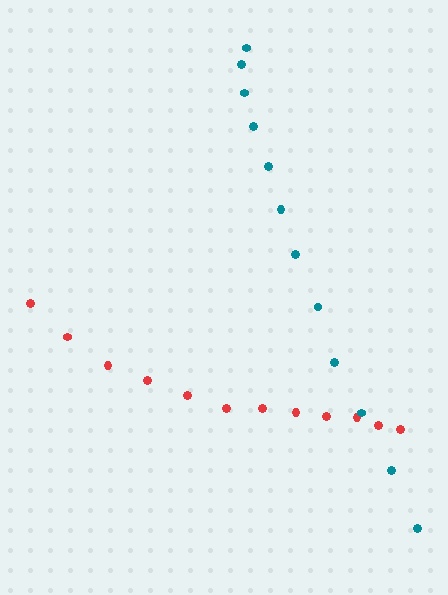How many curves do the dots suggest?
There are 2 distinct paths.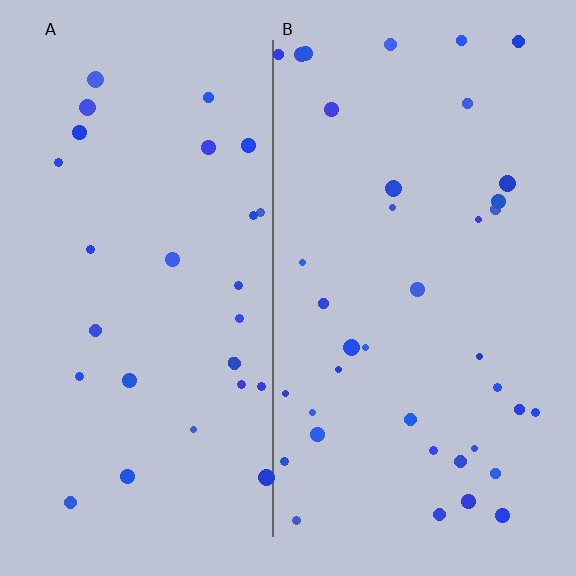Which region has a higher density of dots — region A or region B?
B (the right).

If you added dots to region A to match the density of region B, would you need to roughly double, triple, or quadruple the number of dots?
Approximately double.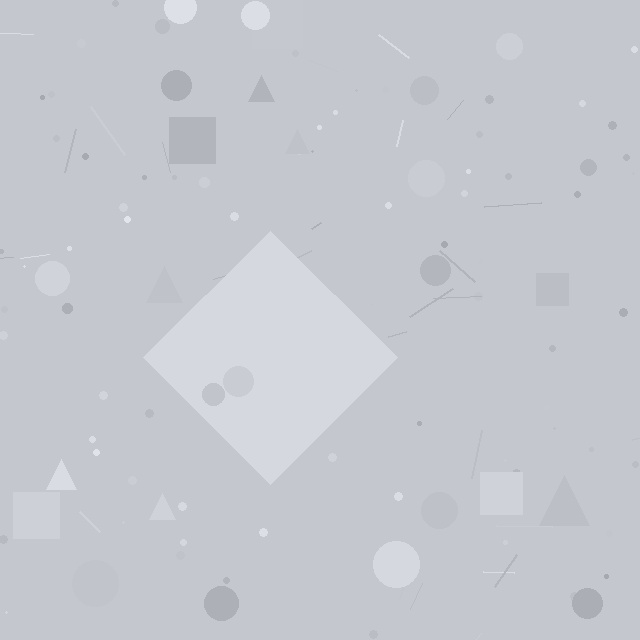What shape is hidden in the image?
A diamond is hidden in the image.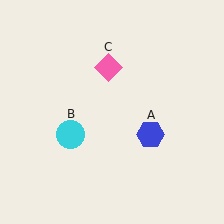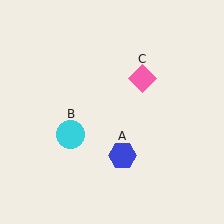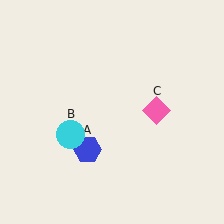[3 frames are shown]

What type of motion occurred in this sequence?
The blue hexagon (object A), pink diamond (object C) rotated clockwise around the center of the scene.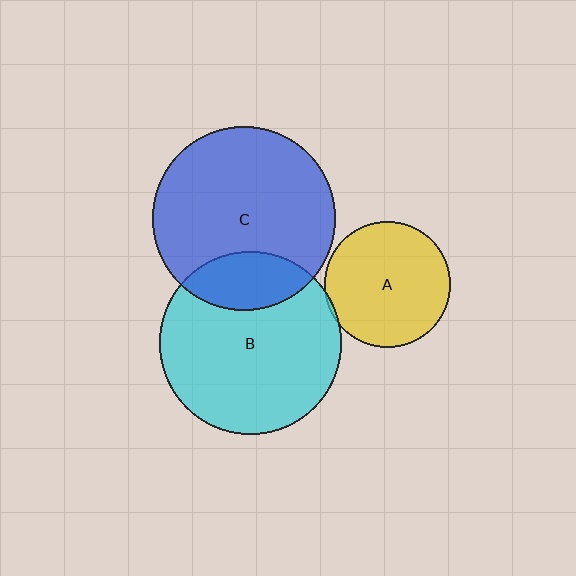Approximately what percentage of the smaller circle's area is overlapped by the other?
Approximately 20%.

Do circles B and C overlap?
Yes.